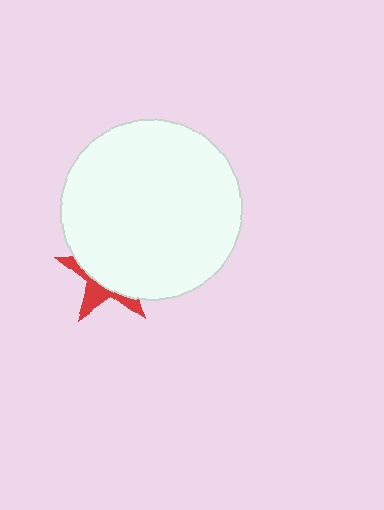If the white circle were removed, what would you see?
You would see the complete red star.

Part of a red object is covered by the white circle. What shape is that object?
It is a star.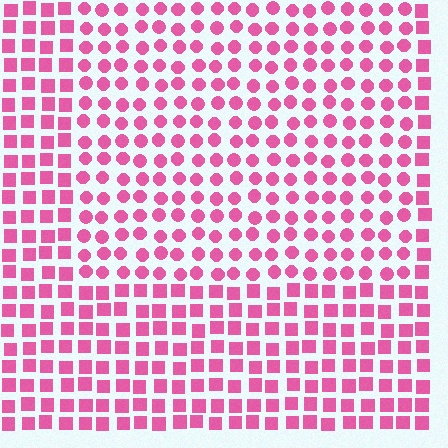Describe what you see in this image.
The image is filled with small pink elements arranged in a uniform grid. A rectangle-shaped region contains circles, while the surrounding area contains squares. The boundary is defined purely by the change in element shape.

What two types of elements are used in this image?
The image uses circles inside the rectangle region and squares outside it.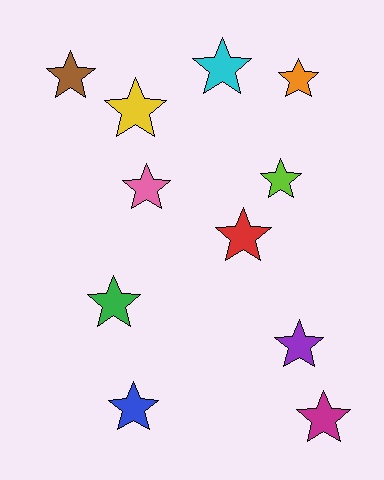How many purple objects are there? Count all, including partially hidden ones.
There is 1 purple object.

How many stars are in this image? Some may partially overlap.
There are 11 stars.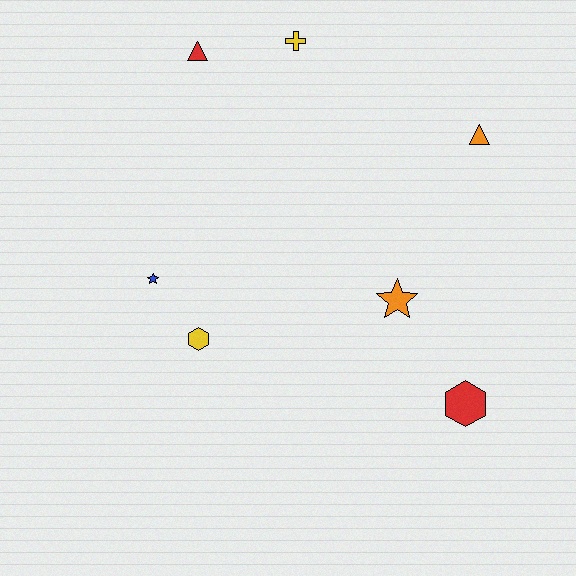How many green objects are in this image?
There are no green objects.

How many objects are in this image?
There are 7 objects.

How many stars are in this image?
There are 2 stars.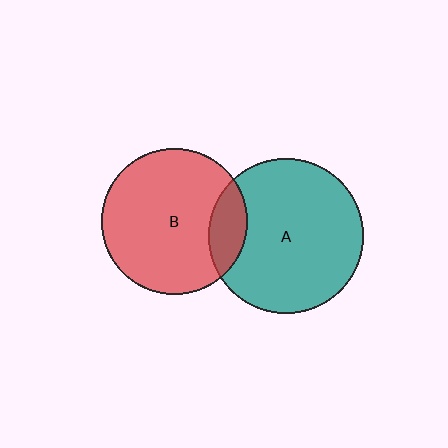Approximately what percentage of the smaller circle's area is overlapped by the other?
Approximately 15%.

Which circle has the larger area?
Circle A (teal).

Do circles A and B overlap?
Yes.